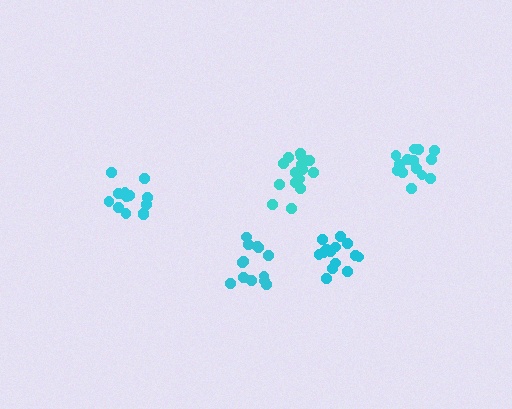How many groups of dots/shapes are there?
There are 5 groups.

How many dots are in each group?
Group 1: 13 dots, Group 2: 14 dots, Group 3: 13 dots, Group 4: 15 dots, Group 5: 14 dots (69 total).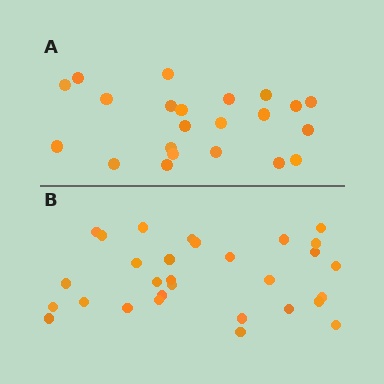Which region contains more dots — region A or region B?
Region B (the bottom region) has more dots.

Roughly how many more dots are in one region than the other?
Region B has roughly 8 or so more dots than region A.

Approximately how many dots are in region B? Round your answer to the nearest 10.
About 30 dots.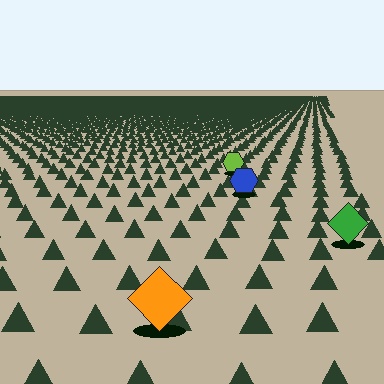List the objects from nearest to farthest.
From nearest to farthest: the orange diamond, the green diamond, the blue hexagon, the lime hexagon.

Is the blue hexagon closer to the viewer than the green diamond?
No. The green diamond is closer — you can tell from the texture gradient: the ground texture is coarser near it.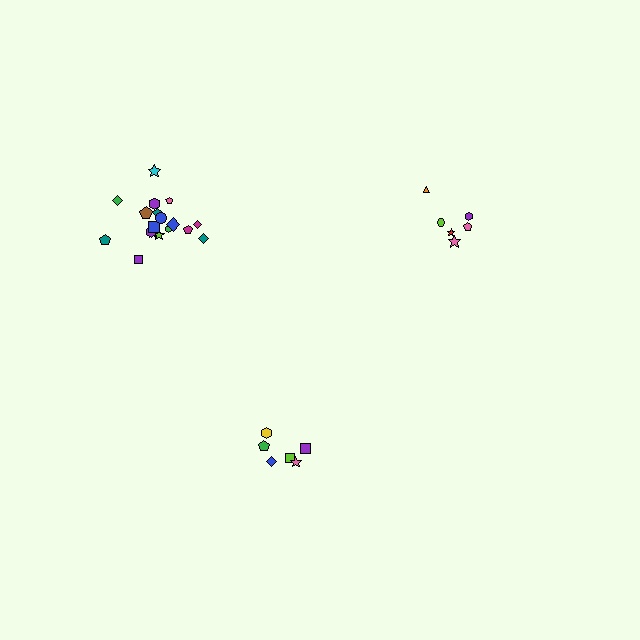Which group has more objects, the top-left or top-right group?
The top-left group.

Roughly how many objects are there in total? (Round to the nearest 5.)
Roughly 30 objects in total.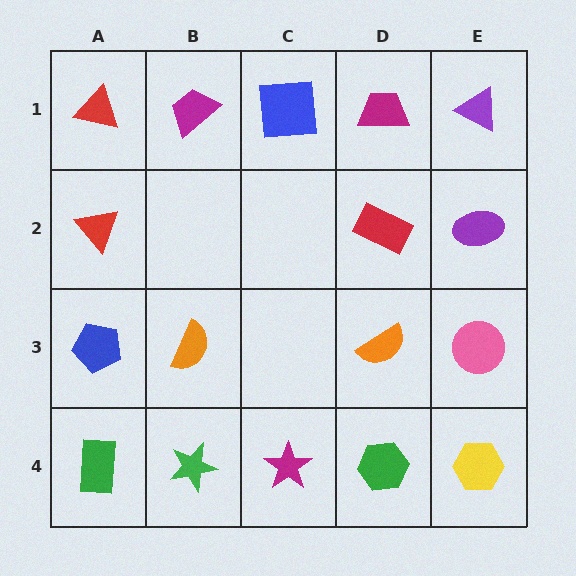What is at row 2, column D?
A red rectangle.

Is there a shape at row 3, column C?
No, that cell is empty.